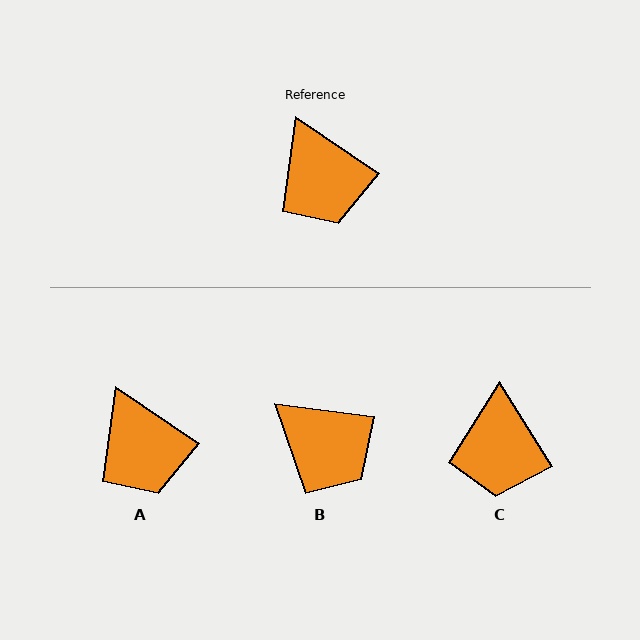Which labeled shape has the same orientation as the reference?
A.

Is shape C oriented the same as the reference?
No, it is off by about 24 degrees.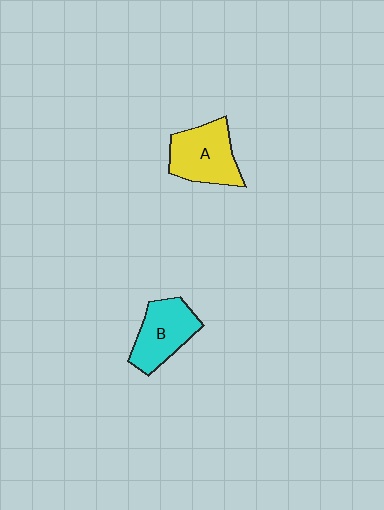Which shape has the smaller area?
Shape B (cyan).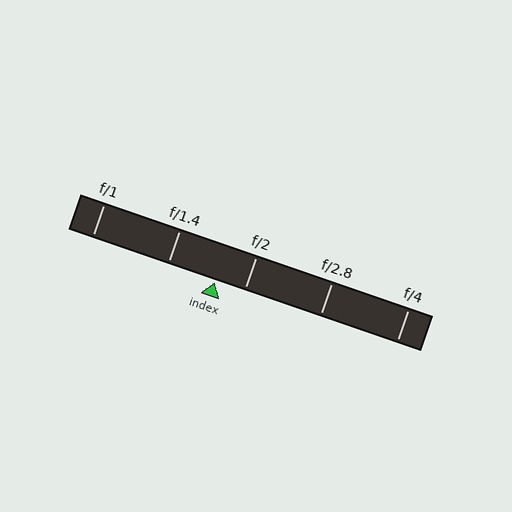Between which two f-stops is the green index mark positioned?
The index mark is between f/1.4 and f/2.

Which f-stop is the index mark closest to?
The index mark is closest to f/2.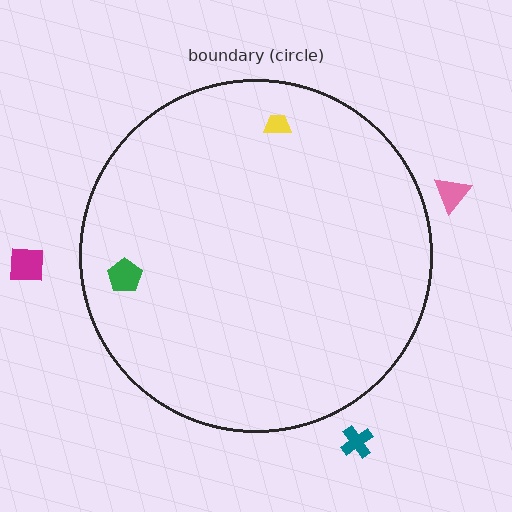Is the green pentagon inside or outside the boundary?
Inside.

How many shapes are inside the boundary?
2 inside, 3 outside.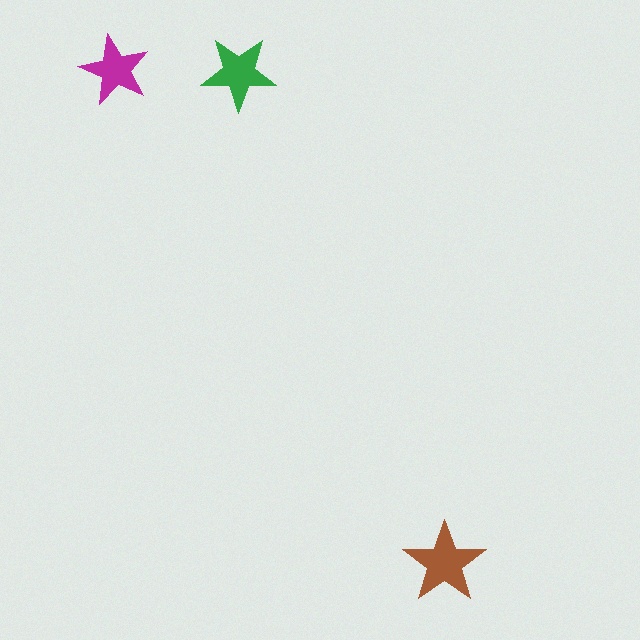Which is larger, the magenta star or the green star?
The green one.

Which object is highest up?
The magenta star is topmost.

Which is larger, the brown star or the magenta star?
The brown one.